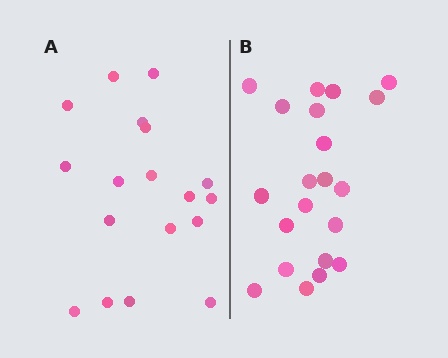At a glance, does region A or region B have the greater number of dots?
Region B (the right region) has more dots.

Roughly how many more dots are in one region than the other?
Region B has just a few more — roughly 2 or 3 more dots than region A.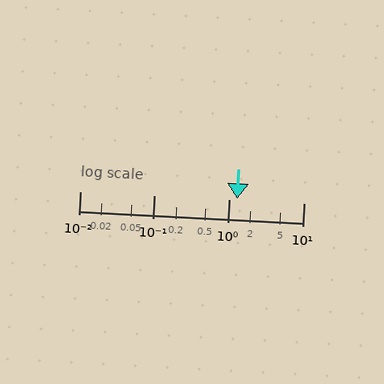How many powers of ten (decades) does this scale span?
The scale spans 3 decades, from 0.01 to 10.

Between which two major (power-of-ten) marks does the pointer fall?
The pointer is between 1 and 10.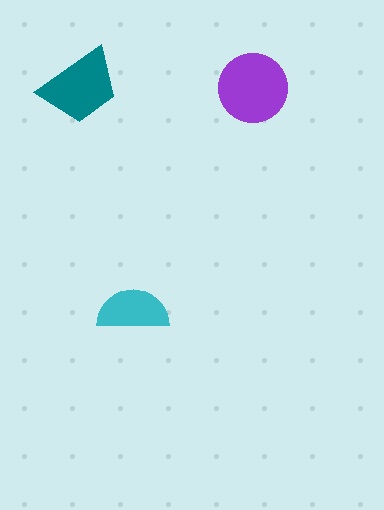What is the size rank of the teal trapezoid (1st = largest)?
2nd.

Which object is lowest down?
The cyan semicircle is bottommost.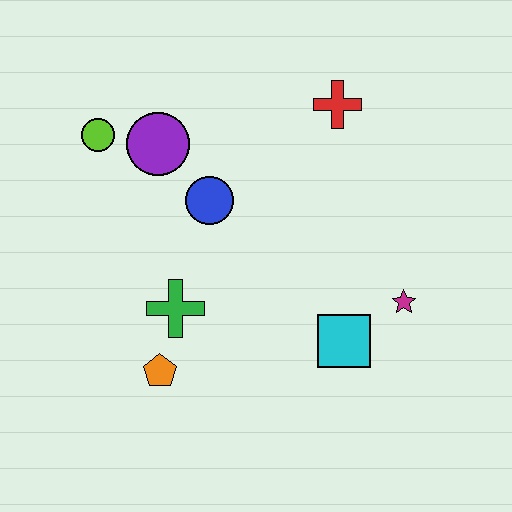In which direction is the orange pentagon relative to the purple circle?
The orange pentagon is below the purple circle.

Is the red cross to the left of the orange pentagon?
No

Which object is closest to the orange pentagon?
The green cross is closest to the orange pentagon.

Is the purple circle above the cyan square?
Yes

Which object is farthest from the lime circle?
The magenta star is farthest from the lime circle.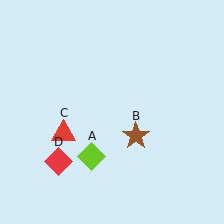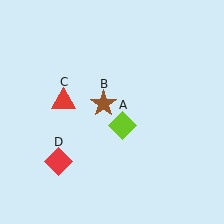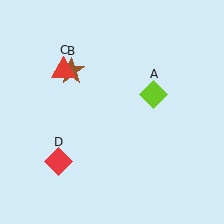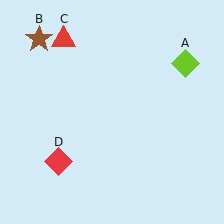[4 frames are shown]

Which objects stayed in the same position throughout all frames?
Red diamond (object D) remained stationary.